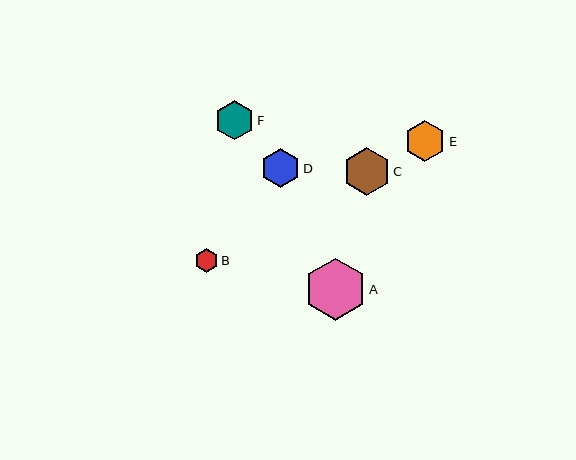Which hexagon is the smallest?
Hexagon B is the smallest with a size of approximately 23 pixels.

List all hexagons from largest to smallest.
From largest to smallest: A, C, E, D, F, B.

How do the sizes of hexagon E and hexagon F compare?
Hexagon E and hexagon F are approximately the same size.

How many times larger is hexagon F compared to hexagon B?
Hexagon F is approximately 1.7 times the size of hexagon B.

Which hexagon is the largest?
Hexagon A is the largest with a size of approximately 61 pixels.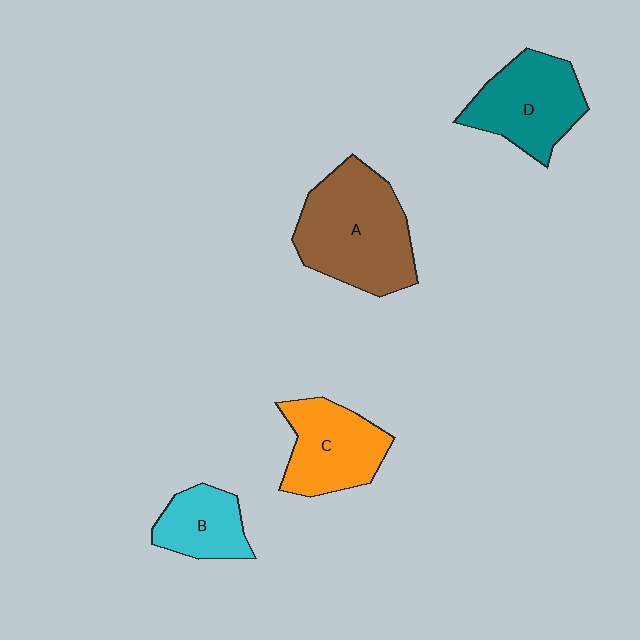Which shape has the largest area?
Shape A (brown).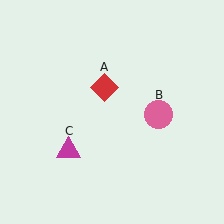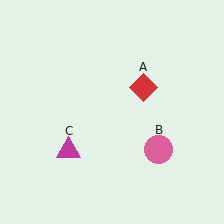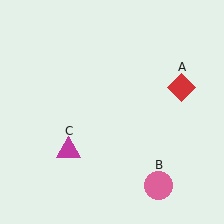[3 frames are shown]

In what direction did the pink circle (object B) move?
The pink circle (object B) moved down.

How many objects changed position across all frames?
2 objects changed position: red diamond (object A), pink circle (object B).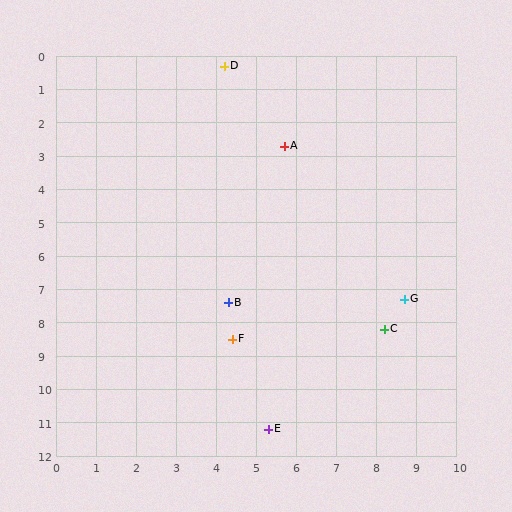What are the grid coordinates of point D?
Point D is at approximately (4.2, 0.3).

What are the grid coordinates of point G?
Point G is at approximately (8.7, 7.3).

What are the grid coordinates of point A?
Point A is at approximately (5.7, 2.7).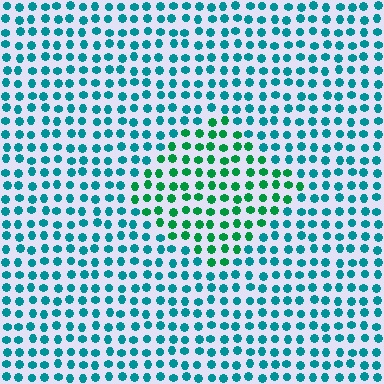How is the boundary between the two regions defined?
The boundary is defined purely by a slight shift in hue (about 38 degrees). Spacing, size, and orientation are identical on both sides.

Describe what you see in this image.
The image is filled with small teal elements in a uniform arrangement. A diamond-shaped region is visible where the elements are tinted to a slightly different hue, forming a subtle color boundary.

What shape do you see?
I see a diamond.